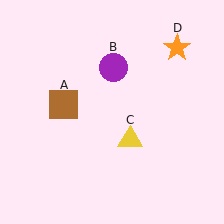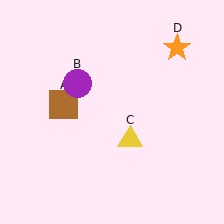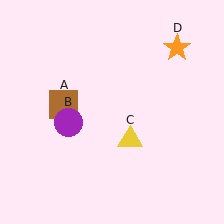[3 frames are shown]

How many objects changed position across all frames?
1 object changed position: purple circle (object B).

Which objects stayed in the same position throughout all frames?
Brown square (object A) and yellow triangle (object C) and orange star (object D) remained stationary.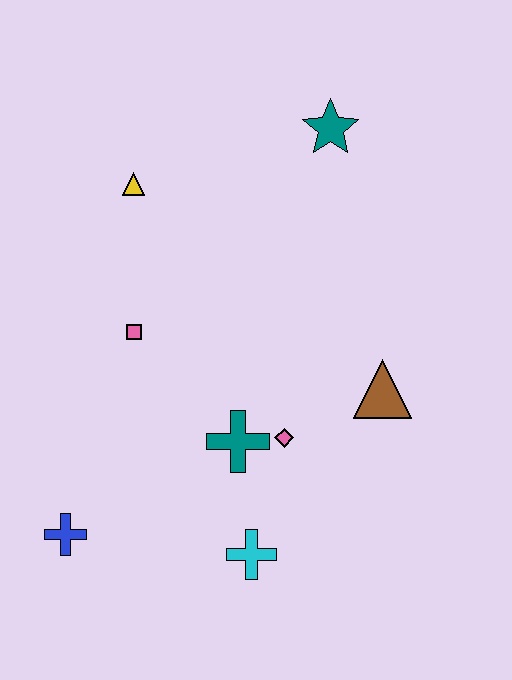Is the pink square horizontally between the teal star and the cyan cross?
No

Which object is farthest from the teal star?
The blue cross is farthest from the teal star.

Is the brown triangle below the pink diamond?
No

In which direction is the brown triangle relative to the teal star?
The brown triangle is below the teal star.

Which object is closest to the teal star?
The yellow triangle is closest to the teal star.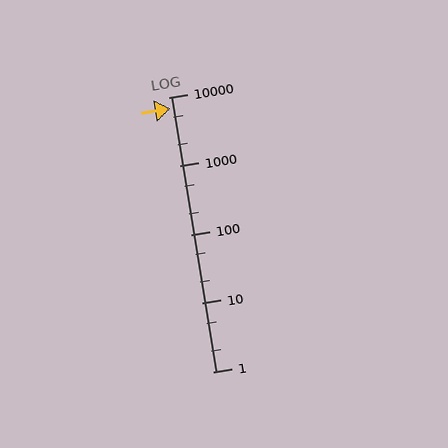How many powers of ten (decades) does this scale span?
The scale spans 4 decades, from 1 to 10000.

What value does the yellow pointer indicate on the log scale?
The pointer indicates approximately 6900.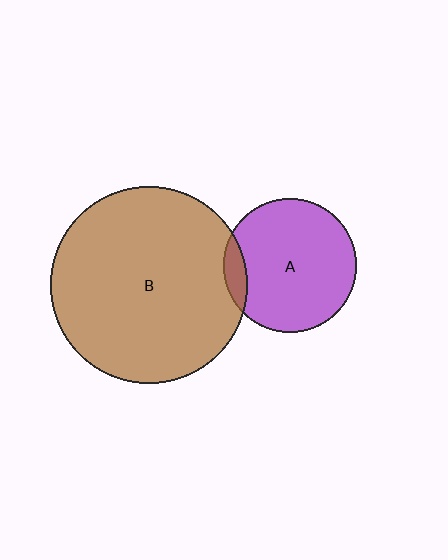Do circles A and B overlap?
Yes.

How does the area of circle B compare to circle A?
Approximately 2.2 times.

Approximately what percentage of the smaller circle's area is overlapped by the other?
Approximately 10%.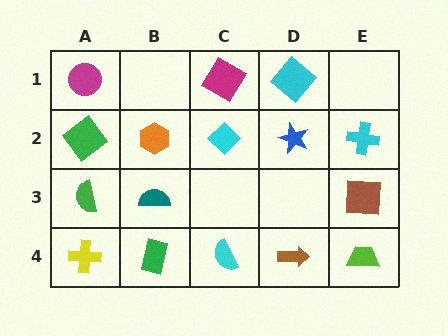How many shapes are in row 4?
5 shapes.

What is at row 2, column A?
A green diamond.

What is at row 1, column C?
A magenta diamond.